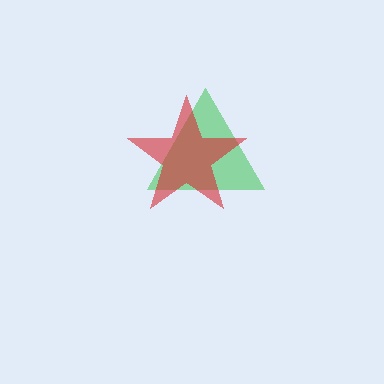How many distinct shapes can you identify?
There are 2 distinct shapes: a green triangle, a red star.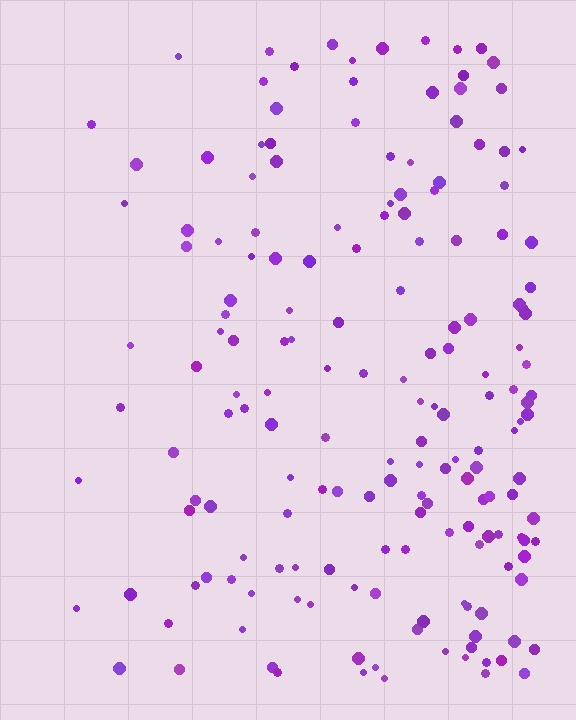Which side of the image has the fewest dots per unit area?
The left.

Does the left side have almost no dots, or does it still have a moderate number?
Still a moderate number, just noticeably fewer than the right.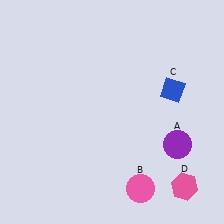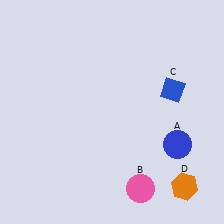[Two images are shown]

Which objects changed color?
A changed from purple to blue. D changed from pink to orange.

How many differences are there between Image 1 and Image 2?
There are 2 differences between the two images.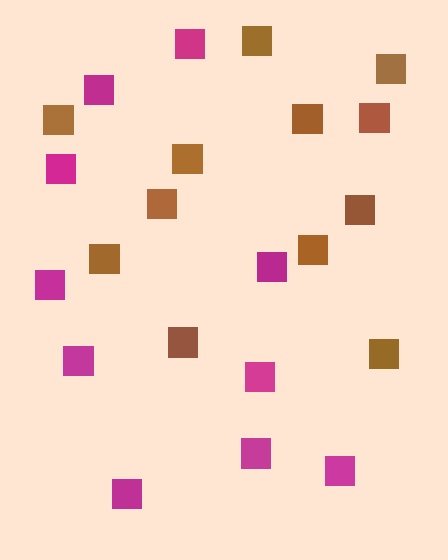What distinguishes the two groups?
There are 2 groups: one group of magenta squares (10) and one group of brown squares (12).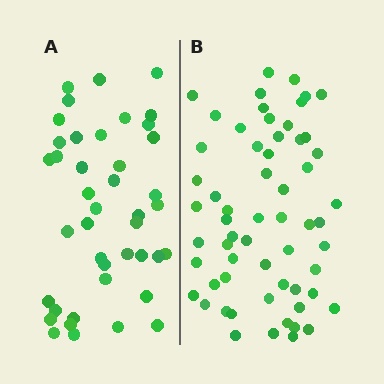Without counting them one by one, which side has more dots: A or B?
Region B (the right region) has more dots.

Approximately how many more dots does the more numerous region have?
Region B has approximately 20 more dots than region A.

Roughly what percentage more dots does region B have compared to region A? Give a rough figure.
About 45% more.